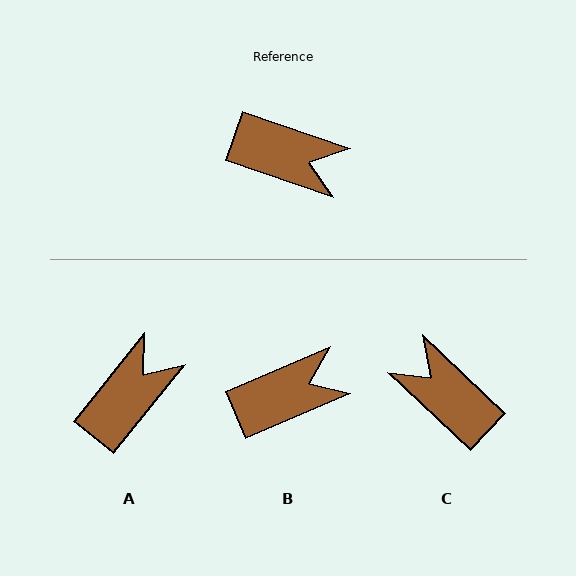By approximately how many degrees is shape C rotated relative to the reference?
Approximately 156 degrees counter-clockwise.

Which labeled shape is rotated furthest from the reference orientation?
C, about 156 degrees away.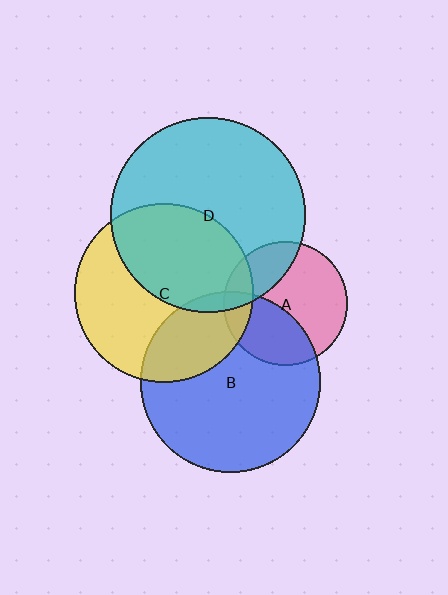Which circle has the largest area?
Circle D (cyan).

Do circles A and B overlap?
Yes.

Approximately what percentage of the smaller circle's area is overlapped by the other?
Approximately 35%.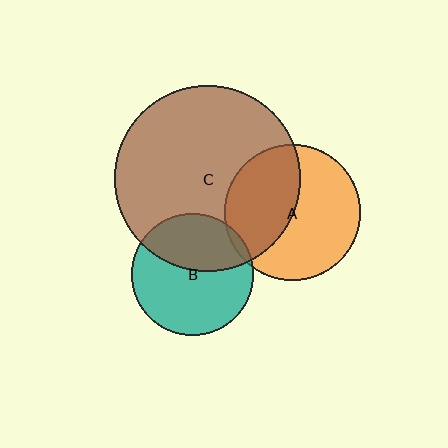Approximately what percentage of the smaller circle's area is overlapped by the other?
Approximately 5%.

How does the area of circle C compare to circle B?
Approximately 2.3 times.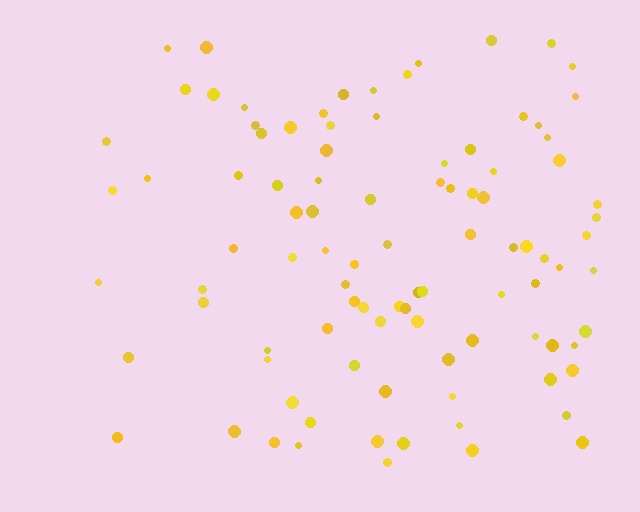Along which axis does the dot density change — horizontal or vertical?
Horizontal.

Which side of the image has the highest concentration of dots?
The right.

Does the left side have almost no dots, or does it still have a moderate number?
Still a moderate number, just noticeably fewer than the right.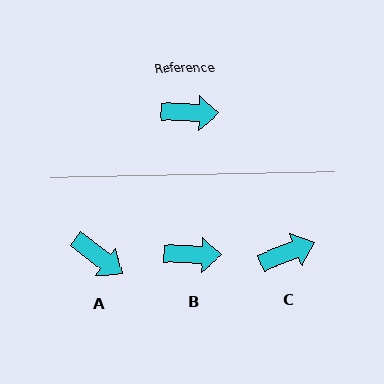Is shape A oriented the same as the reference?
No, it is off by about 35 degrees.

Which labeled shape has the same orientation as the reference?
B.